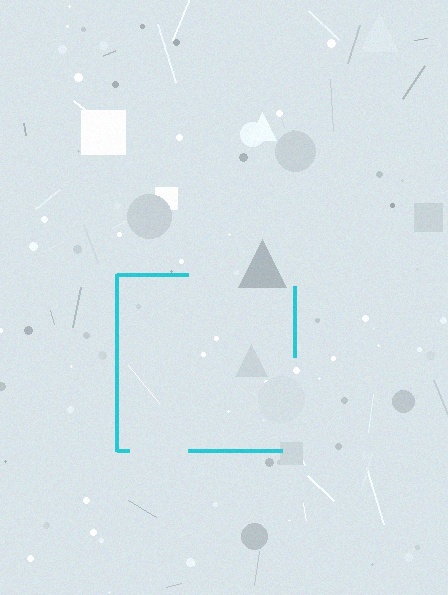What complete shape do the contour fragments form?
The contour fragments form a square.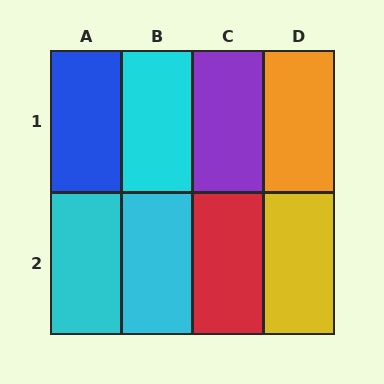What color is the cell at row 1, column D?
Orange.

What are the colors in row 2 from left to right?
Cyan, cyan, red, yellow.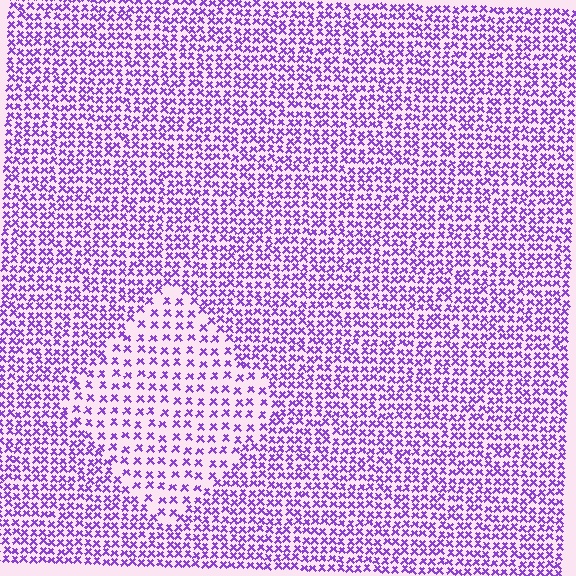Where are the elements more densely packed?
The elements are more densely packed outside the diamond boundary.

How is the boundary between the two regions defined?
The boundary is defined by a change in element density (approximately 1.9x ratio). All elements are the same color, size, and shape.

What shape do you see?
I see a diamond.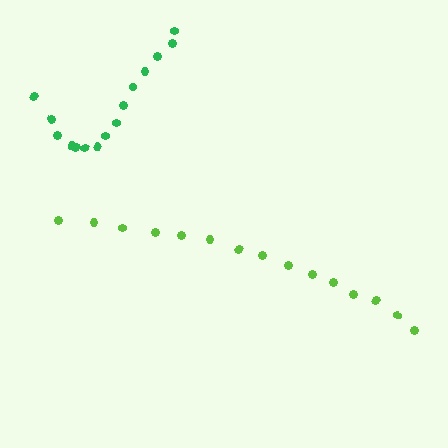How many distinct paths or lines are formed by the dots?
There are 2 distinct paths.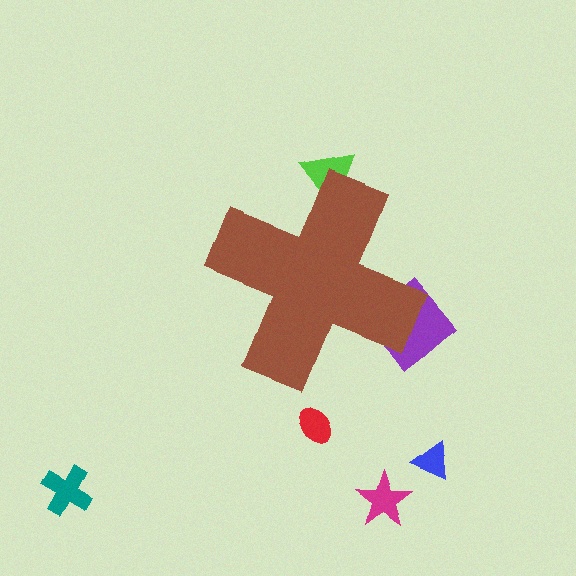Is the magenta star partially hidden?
No, the magenta star is fully visible.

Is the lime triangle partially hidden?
Yes, the lime triangle is partially hidden behind the brown cross.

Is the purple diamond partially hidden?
Yes, the purple diamond is partially hidden behind the brown cross.